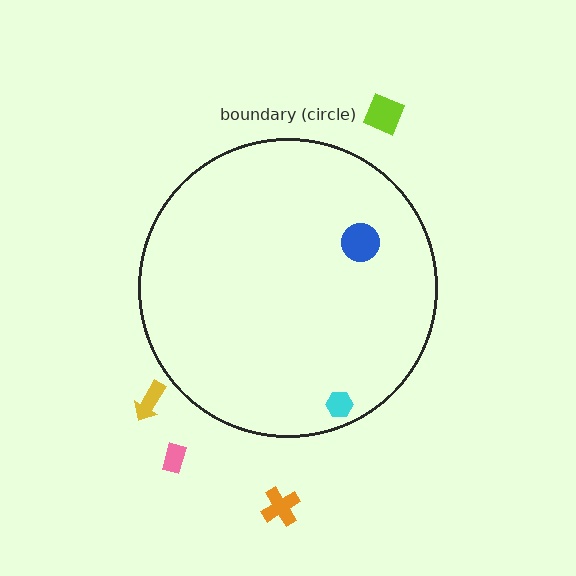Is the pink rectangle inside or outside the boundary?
Outside.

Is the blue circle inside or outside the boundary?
Inside.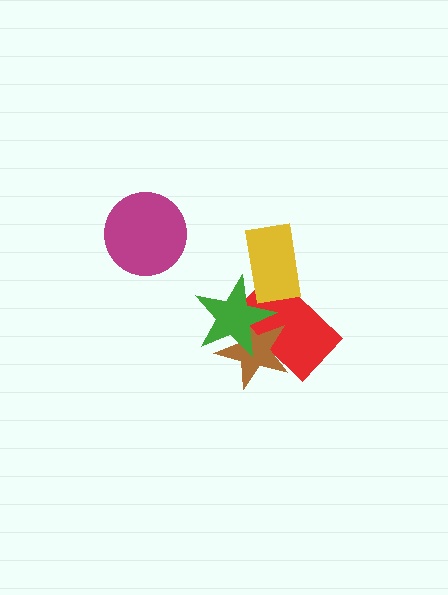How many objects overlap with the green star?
3 objects overlap with the green star.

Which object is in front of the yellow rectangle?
The green star is in front of the yellow rectangle.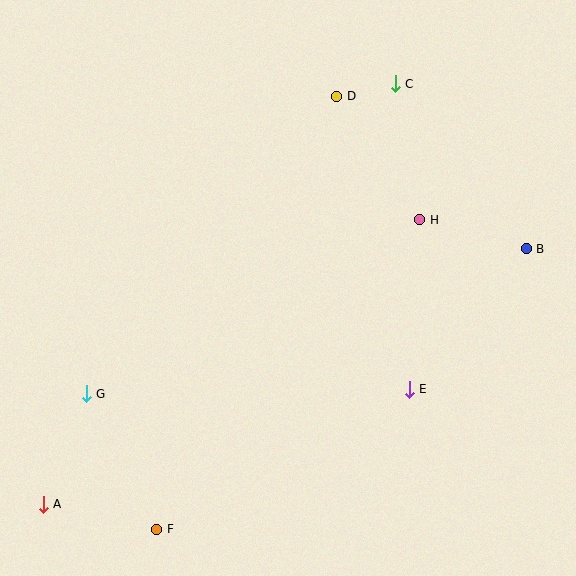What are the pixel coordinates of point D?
Point D is at (337, 96).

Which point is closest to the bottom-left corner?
Point A is closest to the bottom-left corner.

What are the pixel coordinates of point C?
Point C is at (395, 84).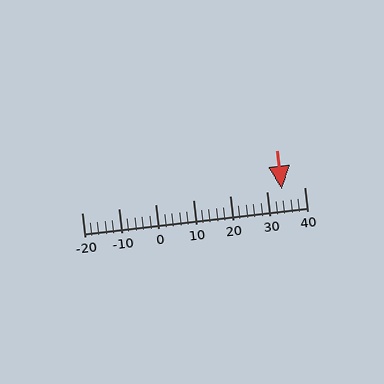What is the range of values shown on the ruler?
The ruler shows values from -20 to 40.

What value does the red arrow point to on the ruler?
The red arrow points to approximately 34.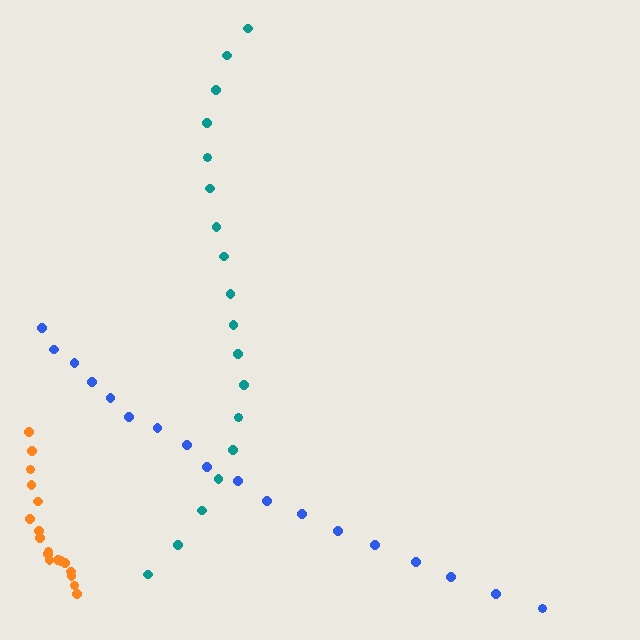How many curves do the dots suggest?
There are 3 distinct paths.